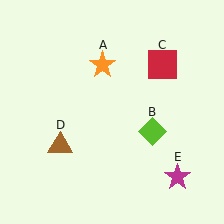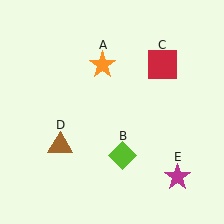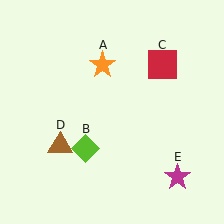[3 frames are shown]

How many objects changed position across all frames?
1 object changed position: lime diamond (object B).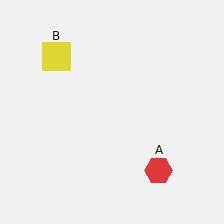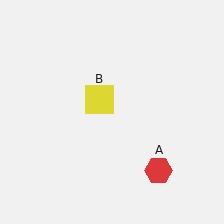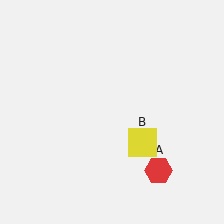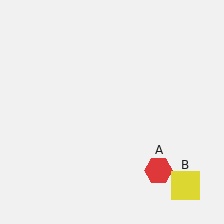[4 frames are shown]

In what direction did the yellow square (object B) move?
The yellow square (object B) moved down and to the right.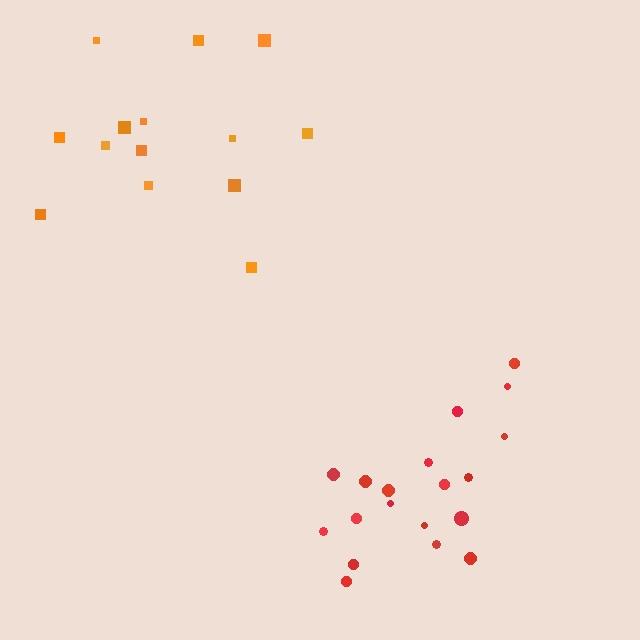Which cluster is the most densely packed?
Red.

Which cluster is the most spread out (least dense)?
Orange.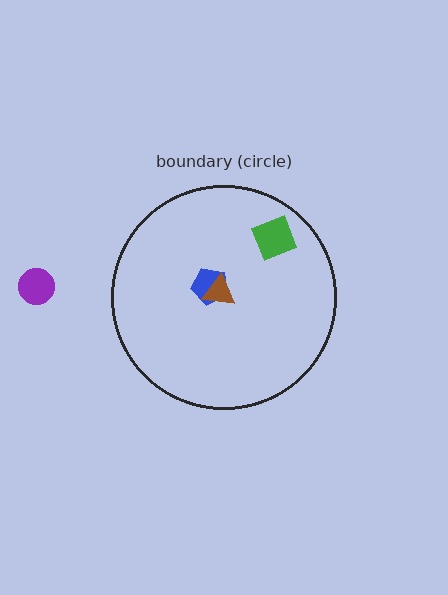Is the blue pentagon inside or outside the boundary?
Inside.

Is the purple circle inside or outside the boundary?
Outside.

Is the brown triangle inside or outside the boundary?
Inside.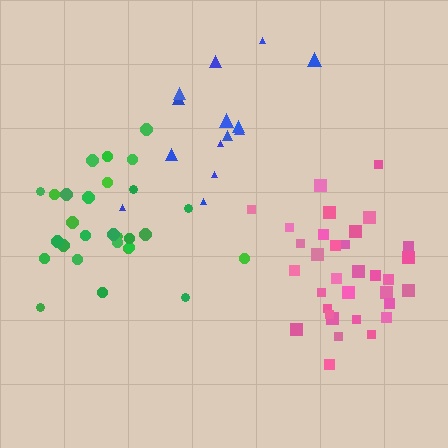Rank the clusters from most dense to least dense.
pink, green, blue.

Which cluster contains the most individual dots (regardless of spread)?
Pink (34).